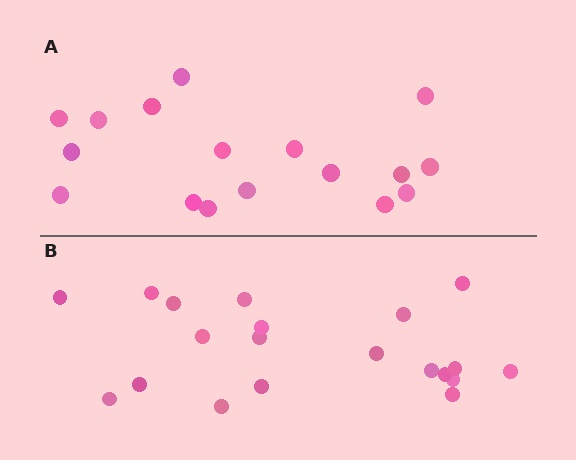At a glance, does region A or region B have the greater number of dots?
Region B (the bottom region) has more dots.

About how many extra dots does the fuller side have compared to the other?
Region B has just a few more — roughly 2 or 3 more dots than region A.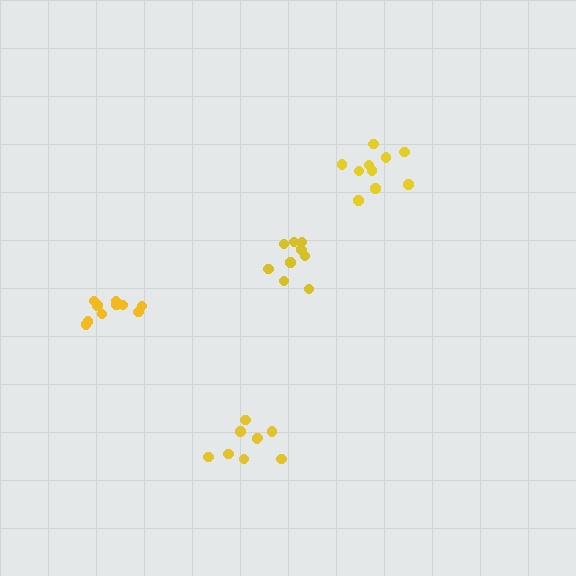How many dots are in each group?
Group 1: 10 dots, Group 2: 10 dots, Group 3: 9 dots, Group 4: 10 dots (39 total).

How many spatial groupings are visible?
There are 4 spatial groupings.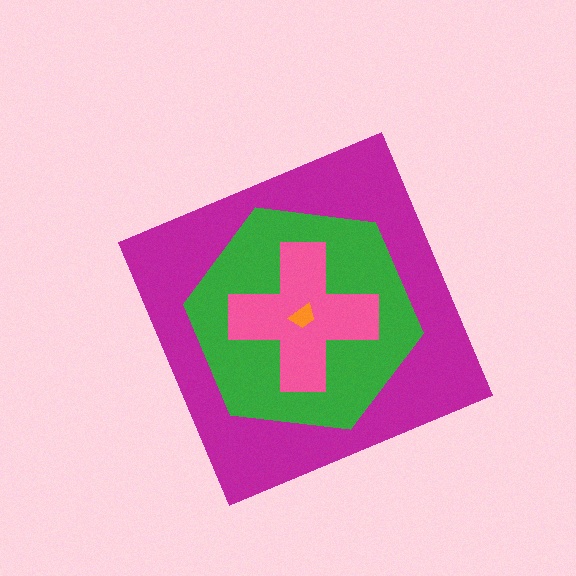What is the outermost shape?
The magenta diamond.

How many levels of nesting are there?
4.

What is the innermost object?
The orange trapezoid.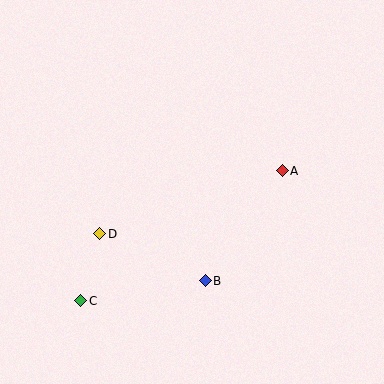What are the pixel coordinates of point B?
Point B is at (205, 281).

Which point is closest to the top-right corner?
Point A is closest to the top-right corner.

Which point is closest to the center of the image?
Point B at (205, 281) is closest to the center.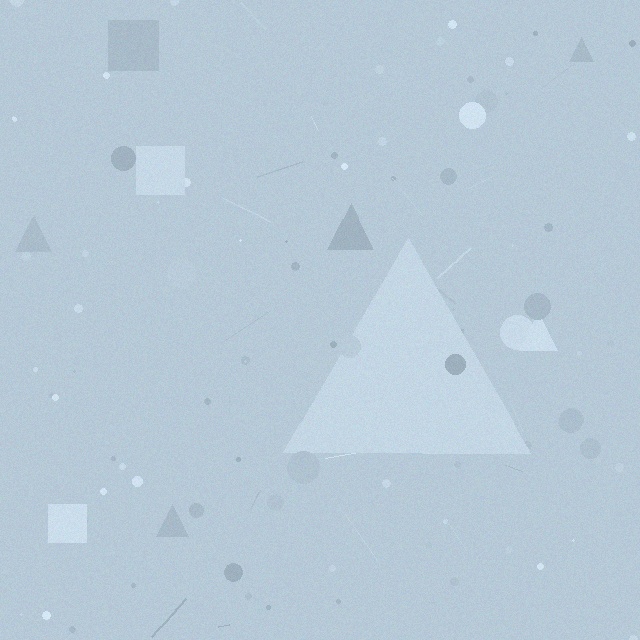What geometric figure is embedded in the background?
A triangle is embedded in the background.